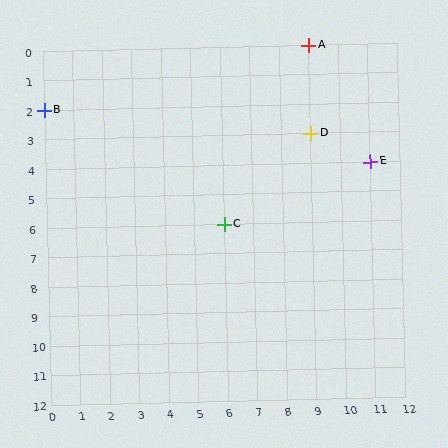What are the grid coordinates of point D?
Point D is at grid coordinates (9, 3).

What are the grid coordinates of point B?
Point B is at grid coordinates (0, 2).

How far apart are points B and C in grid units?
Points B and C are 6 columns and 4 rows apart (about 7.2 grid units diagonally).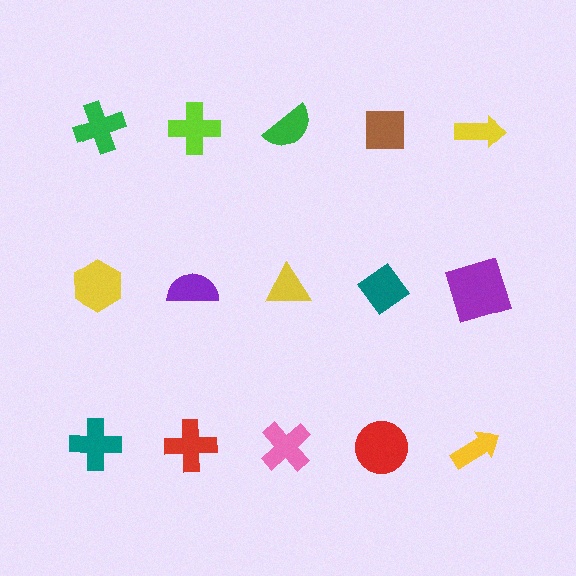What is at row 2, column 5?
A purple square.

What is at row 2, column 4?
A teal diamond.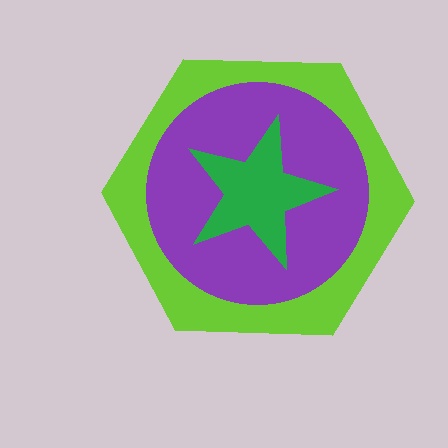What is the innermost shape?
The green star.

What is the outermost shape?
The lime hexagon.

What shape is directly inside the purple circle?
The green star.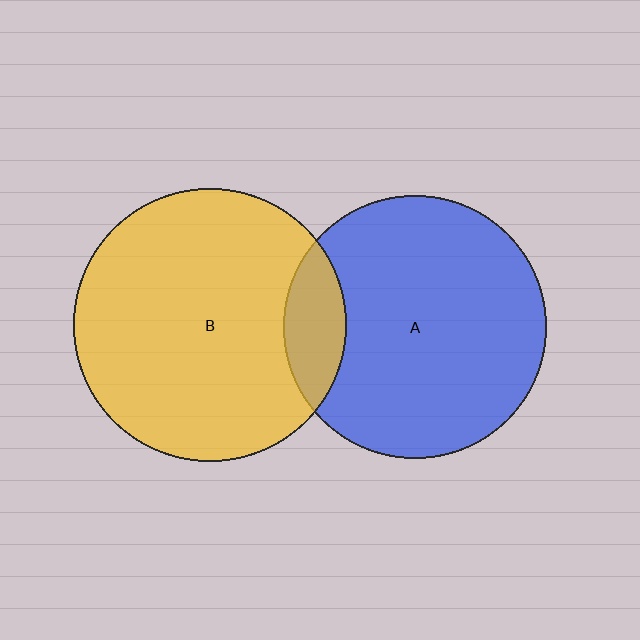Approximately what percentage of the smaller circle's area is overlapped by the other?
Approximately 15%.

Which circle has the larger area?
Circle B (yellow).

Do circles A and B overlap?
Yes.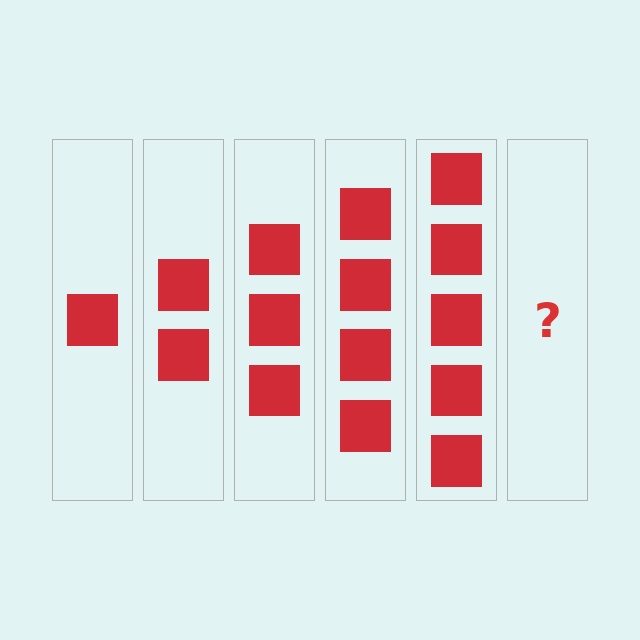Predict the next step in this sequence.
The next step is 6 squares.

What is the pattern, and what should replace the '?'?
The pattern is that each step adds one more square. The '?' should be 6 squares.